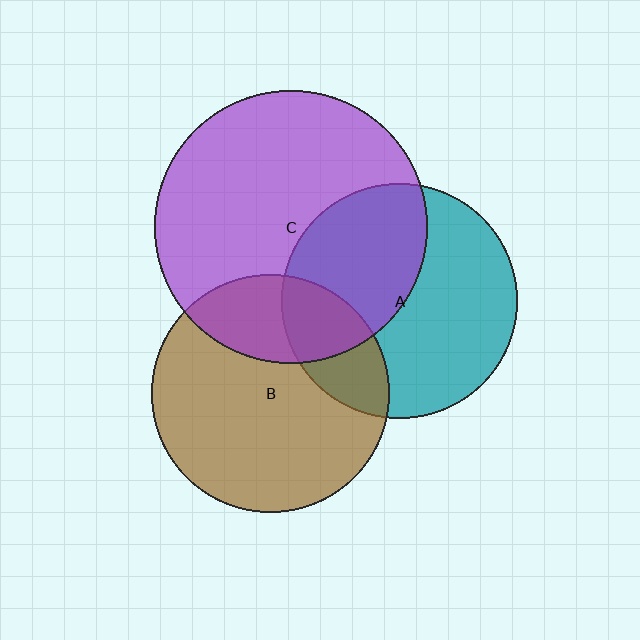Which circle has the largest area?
Circle C (purple).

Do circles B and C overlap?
Yes.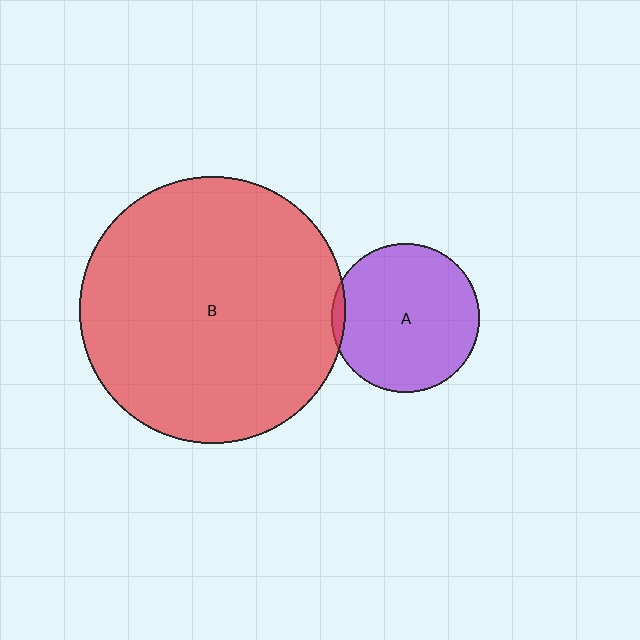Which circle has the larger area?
Circle B (red).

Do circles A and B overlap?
Yes.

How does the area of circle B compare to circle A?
Approximately 3.2 times.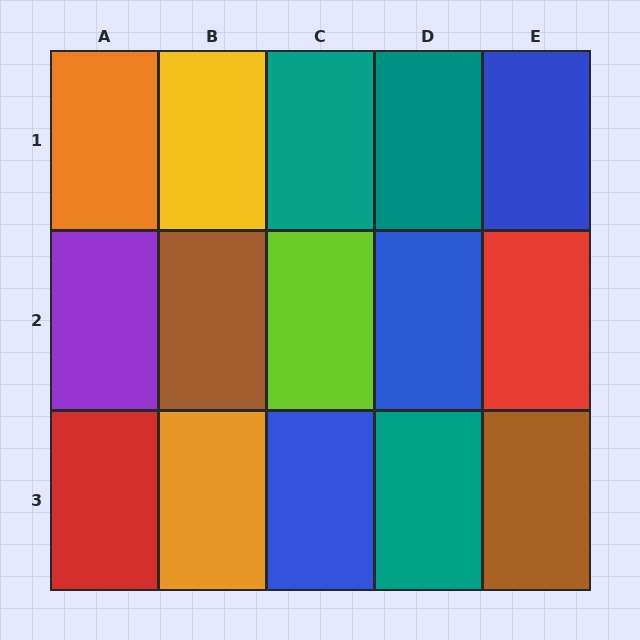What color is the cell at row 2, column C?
Lime.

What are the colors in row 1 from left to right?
Orange, yellow, teal, teal, blue.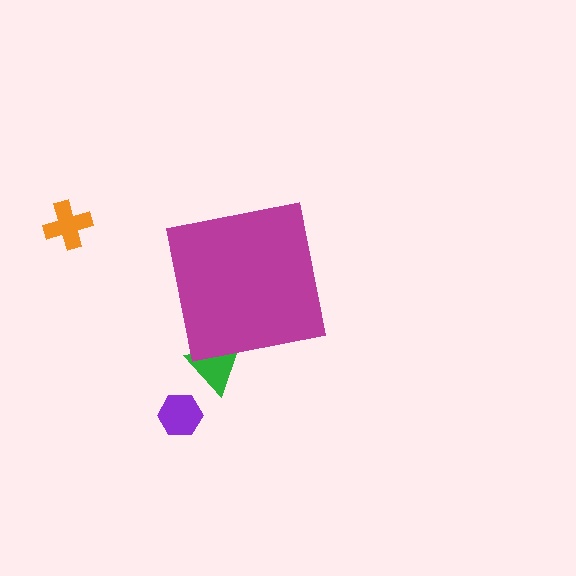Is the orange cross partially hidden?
No, the orange cross is fully visible.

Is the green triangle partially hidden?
Yes, the green triangle is partially hidden behind the magenta square.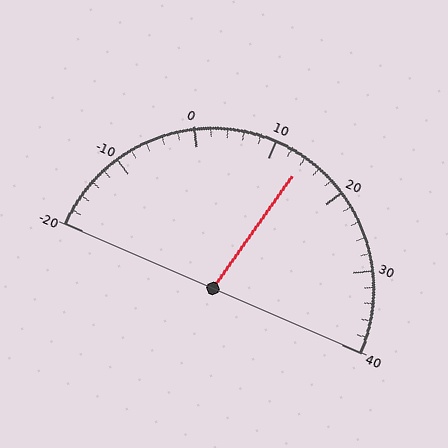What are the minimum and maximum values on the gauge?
The gauge ranges from -20 to 40.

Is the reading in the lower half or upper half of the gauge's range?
The reading is in the upper half of the range (-20 to 40).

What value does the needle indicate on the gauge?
The needle indicates approximately 14.